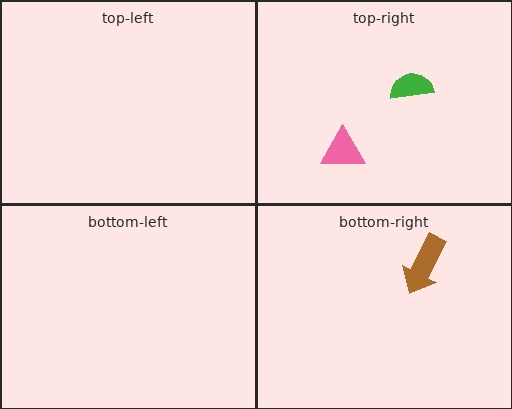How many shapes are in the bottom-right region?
1.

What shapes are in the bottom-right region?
The brown arrow.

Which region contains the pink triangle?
The top-right region.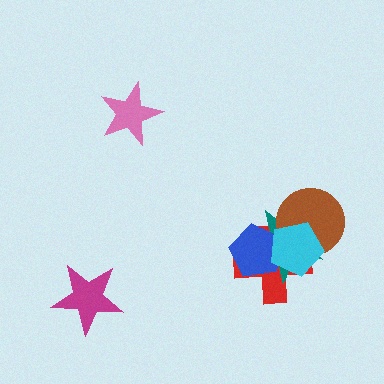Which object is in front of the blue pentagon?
The cyan pentagon is in front of the blue pentagon.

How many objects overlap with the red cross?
4 objects overlap with the red cross.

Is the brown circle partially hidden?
Yes, it is partially covered by another shape.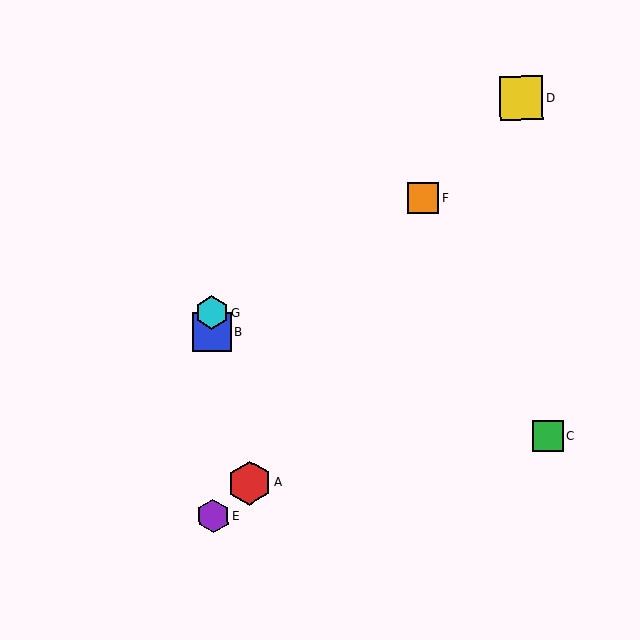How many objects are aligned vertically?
3 objects (B, E, G) are aligned vertically.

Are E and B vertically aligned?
Yes, both are at x≈213.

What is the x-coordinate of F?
Object F is at x≈423.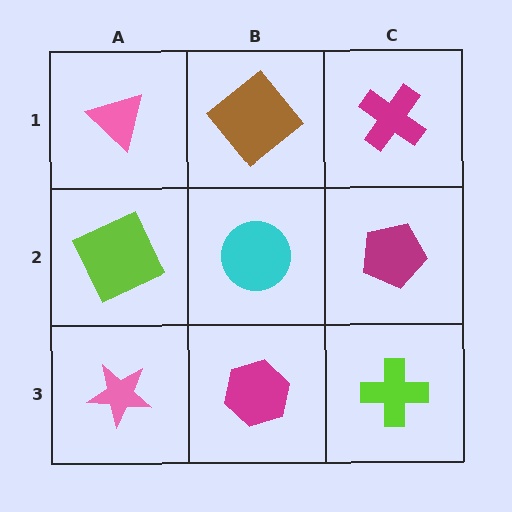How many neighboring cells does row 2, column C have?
3.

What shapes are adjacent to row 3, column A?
A lime square (row 2, column A), a magenta hexagon (row 3, column B).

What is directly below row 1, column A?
A lime square.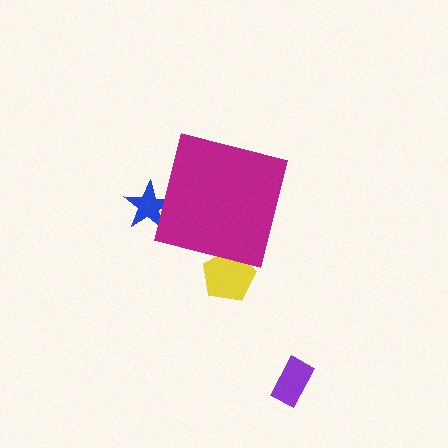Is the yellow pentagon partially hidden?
Yes, the yellow pentagon is partially hidden behind the magenta square.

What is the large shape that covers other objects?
A magenta square.